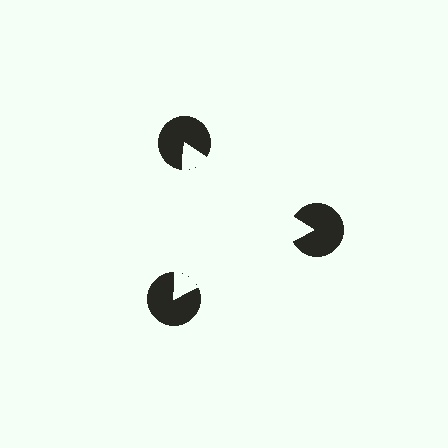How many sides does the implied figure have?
3 sides.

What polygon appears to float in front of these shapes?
An illusory triangle — its edges are inferred from the aligned wedge cuts in the pac-man discs, not physically drawn.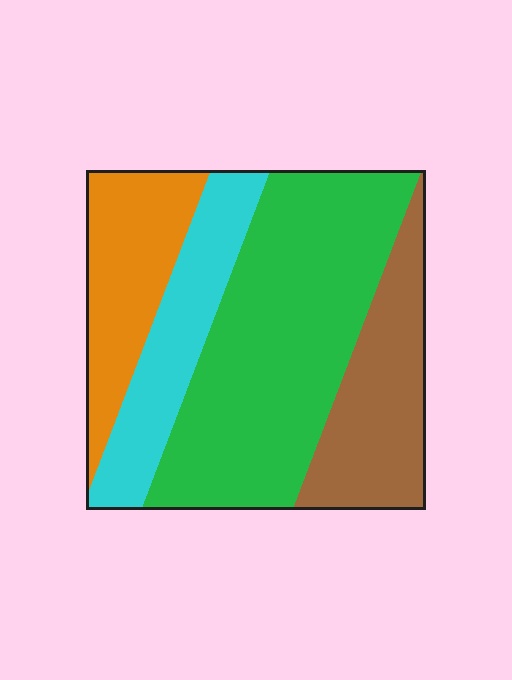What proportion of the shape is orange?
Orange covers around 20% of the shape.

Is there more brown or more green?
Green.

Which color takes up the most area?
Green, at roughly 45%.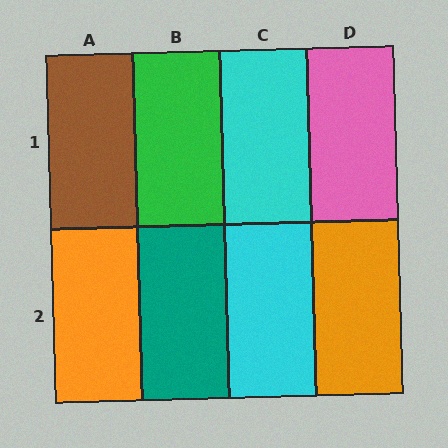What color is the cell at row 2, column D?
Orange.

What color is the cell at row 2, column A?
Orange.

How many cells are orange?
2 cells are orange.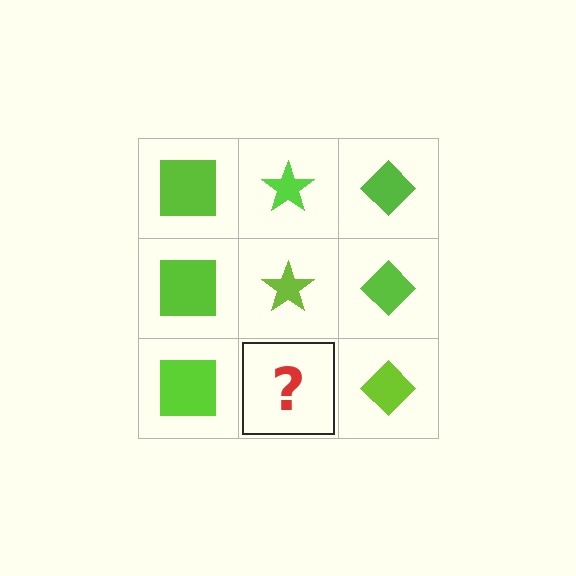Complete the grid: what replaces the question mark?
The question mark should be replaced with a lime star.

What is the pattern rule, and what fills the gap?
The rule is that each column has a consistent shape. The gap should be filled with a lime star.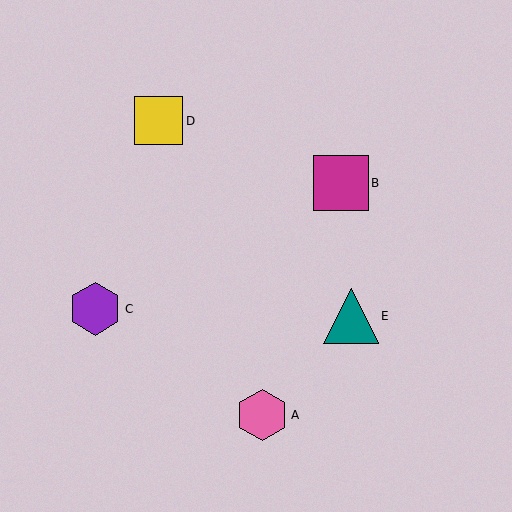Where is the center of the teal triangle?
The center of the teal triangle is at (351, 316).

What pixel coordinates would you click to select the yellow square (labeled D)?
Click at (158, 121) to select the yellow square D.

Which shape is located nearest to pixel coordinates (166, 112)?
The yellow square (labeled D) at (158, 121) is nearest to that location.